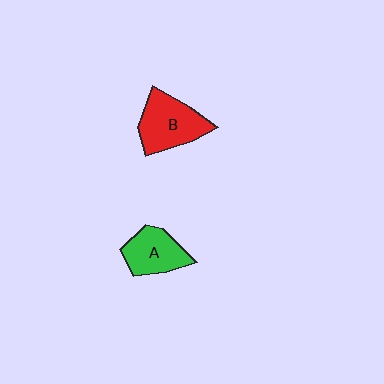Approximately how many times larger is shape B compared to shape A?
Approximately 1.3 times.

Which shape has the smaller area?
Shape A (green).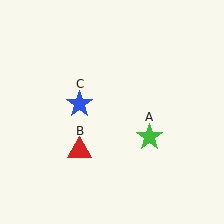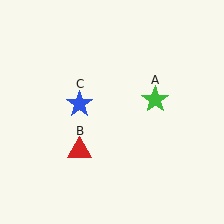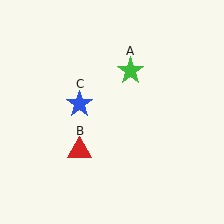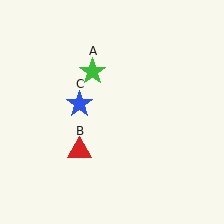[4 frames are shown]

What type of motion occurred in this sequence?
The green star (object A) rotated counterclockwise around the center of the scene.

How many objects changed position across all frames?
1 object changed position: green star (object A).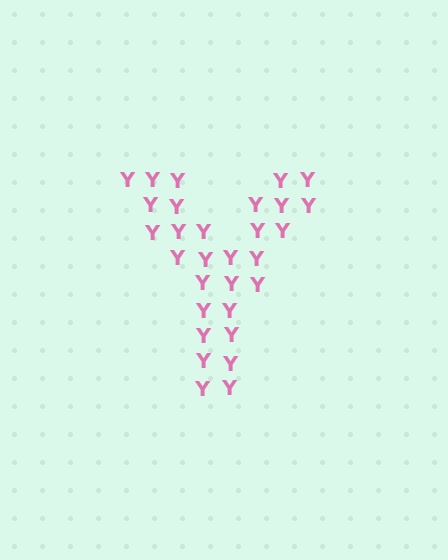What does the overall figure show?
The overall figure shows the letter Y.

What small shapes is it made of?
It is made of small letter Y's.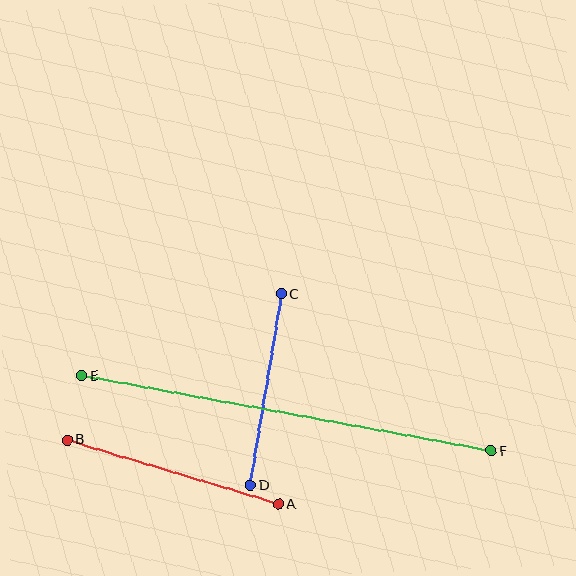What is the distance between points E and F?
The distance is approximately 416 pixels.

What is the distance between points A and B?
The distance is approximately 222 pixels.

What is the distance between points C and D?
The distance is approximately 194 pixels.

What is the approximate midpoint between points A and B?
The midpoint is at approximately (173, 472) pixels.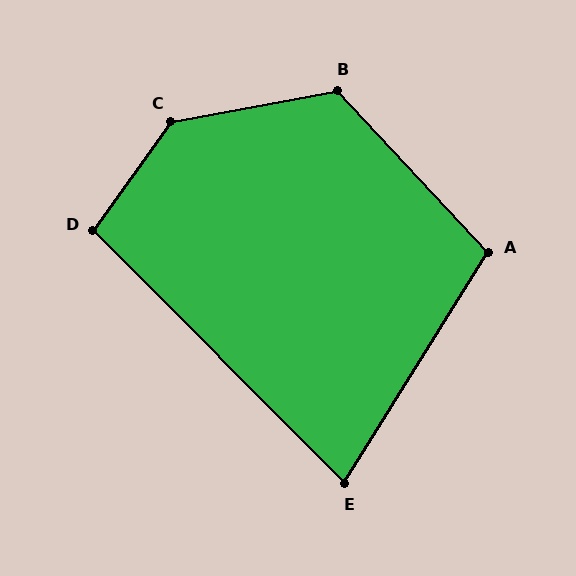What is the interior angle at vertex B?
Approximately 122 degrees (obtuse).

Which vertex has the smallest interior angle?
E, at approximately 77 degrees.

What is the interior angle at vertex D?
Approximately 100 degrees (obtuse).